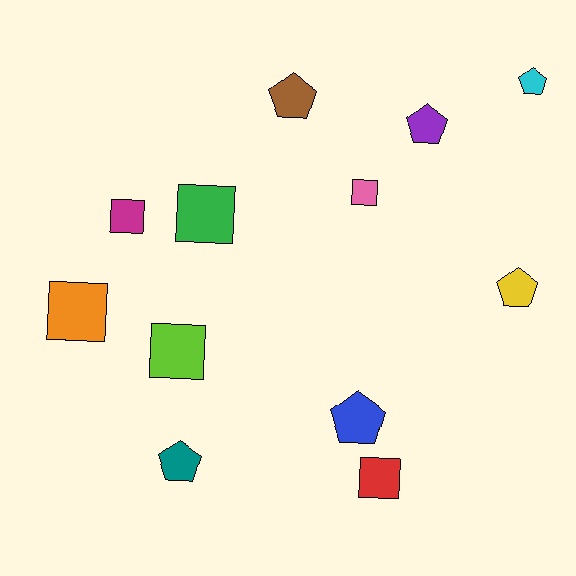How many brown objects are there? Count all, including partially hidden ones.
There is 1 brown object.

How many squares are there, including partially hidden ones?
There are 6 squares.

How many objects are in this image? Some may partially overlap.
There are 12 objects.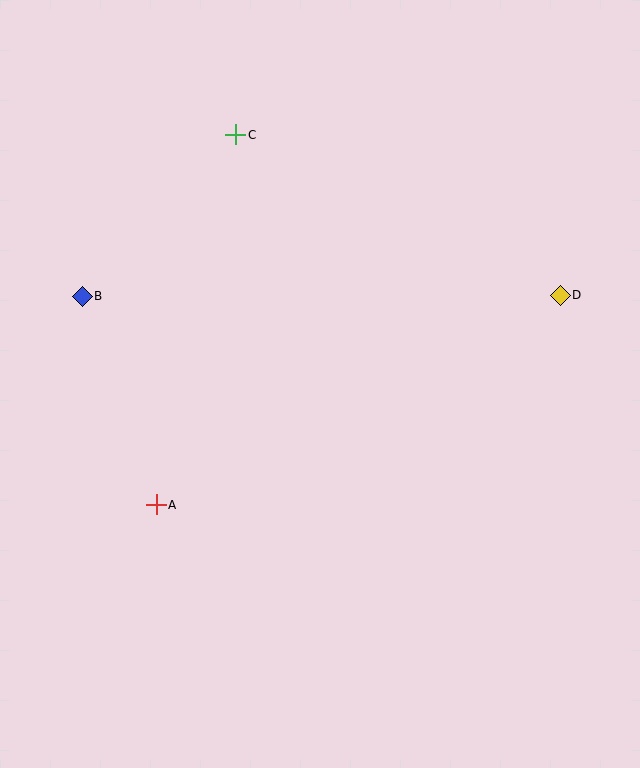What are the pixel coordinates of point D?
Point D is at (560, 295).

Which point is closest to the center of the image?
Point A at (156, 505) is closest to the center.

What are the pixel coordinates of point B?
Point B is at (82, 296).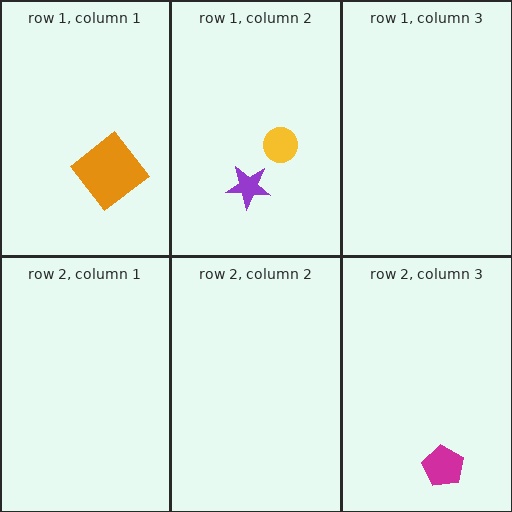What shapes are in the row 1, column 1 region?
The orange diamond.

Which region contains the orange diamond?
The row 1, column 1 region.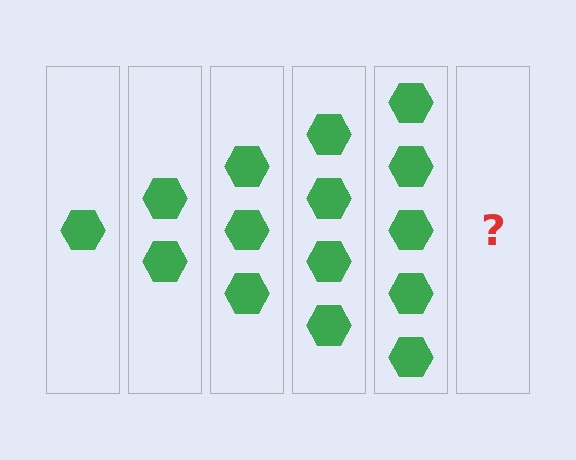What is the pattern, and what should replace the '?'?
The pattern is that each step adds one more hexagon. The '?' should be 6 hexagons.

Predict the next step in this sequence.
The next step is 6 hexagons.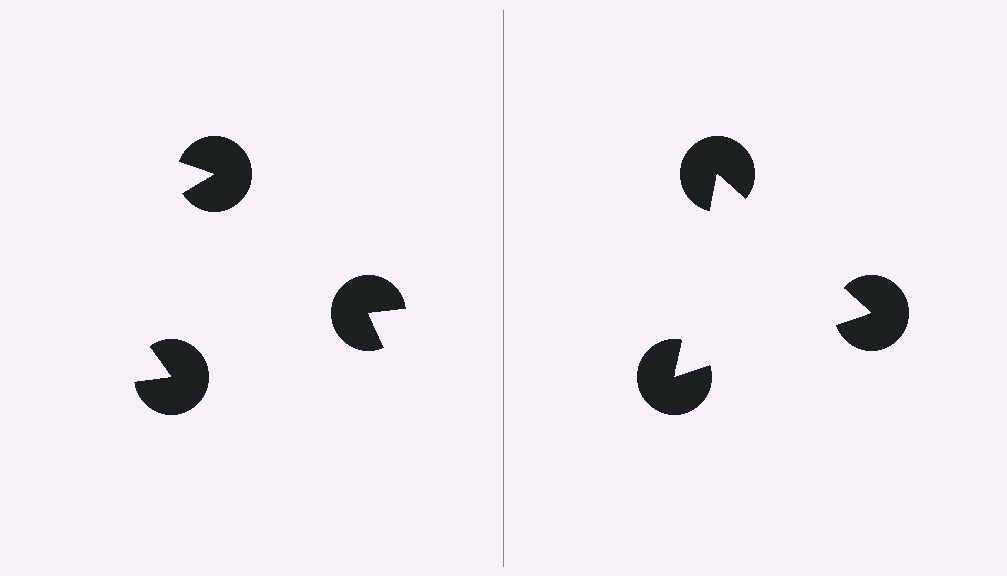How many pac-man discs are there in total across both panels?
6 — 3 on each side.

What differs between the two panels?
The pac-man discs are positioned identically on both sides; only the wedge orientations differ. On the right they align to a triangle; on the left they are misaligned.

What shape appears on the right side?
An illusory triangle.